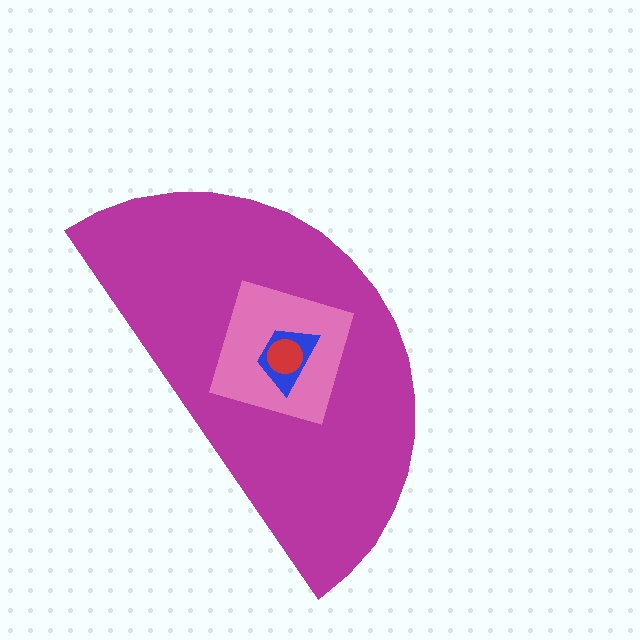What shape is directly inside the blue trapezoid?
The red circle.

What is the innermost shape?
The red circle.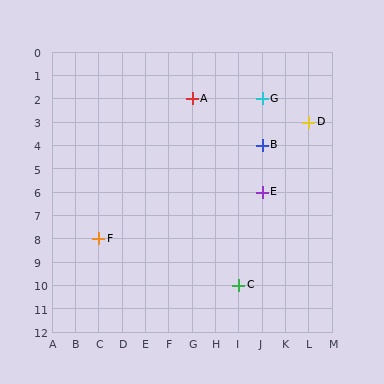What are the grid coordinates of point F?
Point F is at grid coordinates (C, 8).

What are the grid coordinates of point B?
Point B is at grid coordinates (J, 4).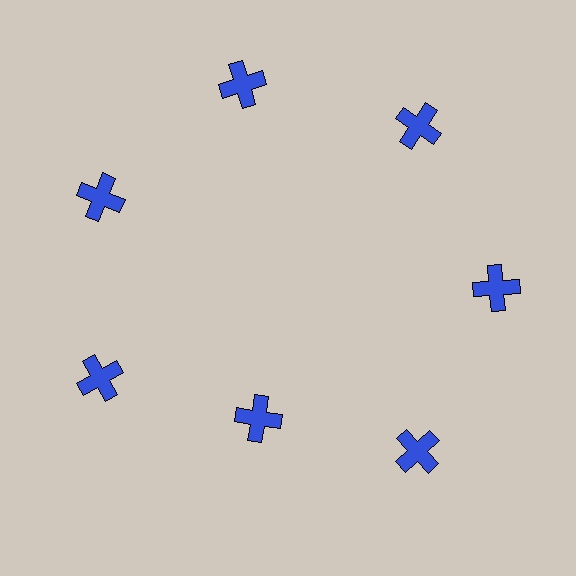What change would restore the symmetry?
The symmetry would be restored by moving it outward, back onto the ring so that all 7 crosses sit at equal angles and equal distance from the center.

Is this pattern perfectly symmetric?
No. The 7 blue crosses are arranged in a ring, but one element near the 6 o'clock position is pulled inward toward the center, breaking the 7-fold rotational symmetry.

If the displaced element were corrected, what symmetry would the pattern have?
It would have 7-fold rotational symmetry — the pattern would map onto itself every 51 degrees.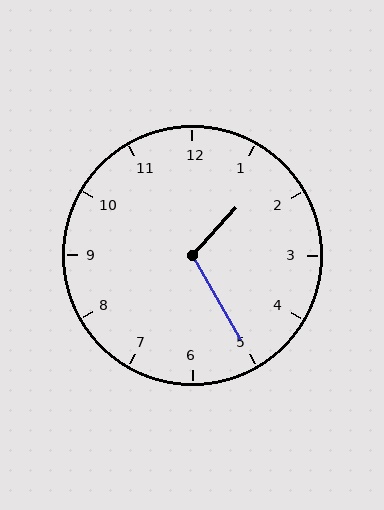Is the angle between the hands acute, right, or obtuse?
It is obtuse.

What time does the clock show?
1:25.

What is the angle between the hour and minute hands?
Approximately 108 degrees.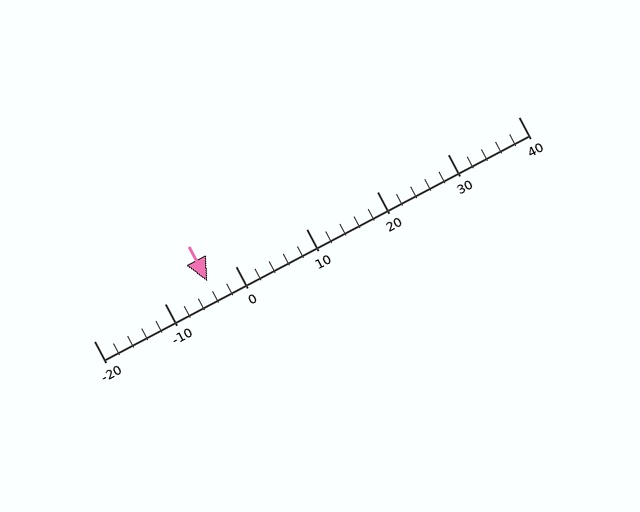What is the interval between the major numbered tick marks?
The major tick marks are spaced 10 units apart.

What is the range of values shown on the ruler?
The ruler shows values from -20 to 40.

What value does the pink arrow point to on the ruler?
The pink arrow points to approximately -4.